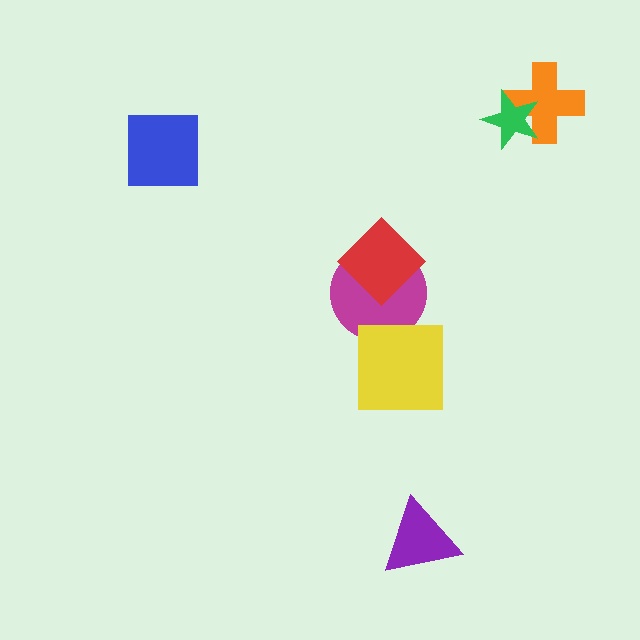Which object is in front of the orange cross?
The green star is in front of the orange cross.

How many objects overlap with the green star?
1 object overlaps with the green star.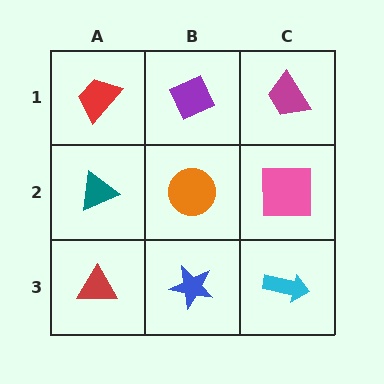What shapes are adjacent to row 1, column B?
An orange circle (row 2, column B), a red trapezoid (row 1, column A), a magenta trapezoid (row 1, column C).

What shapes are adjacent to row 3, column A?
A teal triangle (row 2, column A), a blue star (row 3, column B).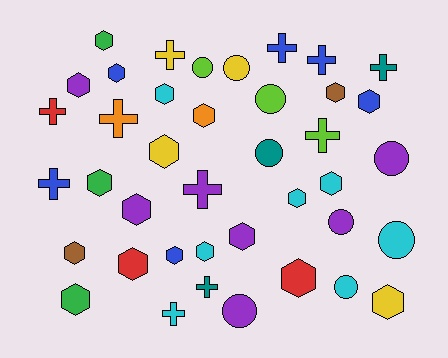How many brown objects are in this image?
There are 2 brown objects.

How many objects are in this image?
There are 40 objects.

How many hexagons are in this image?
There are 20 hexagons.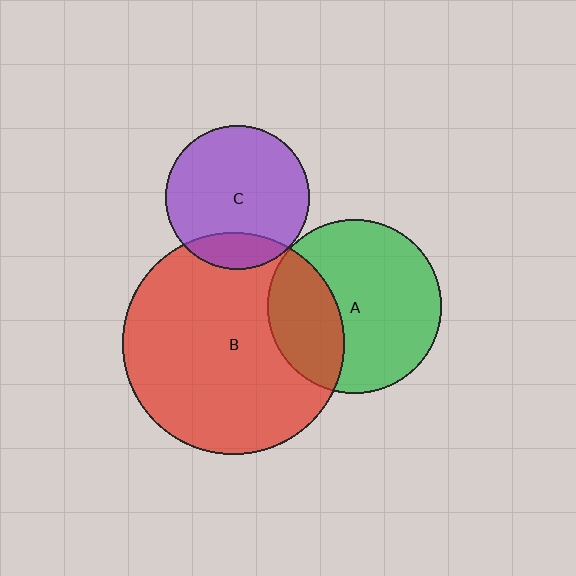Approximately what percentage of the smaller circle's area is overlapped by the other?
Approximately 15%.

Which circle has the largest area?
Circle B (red).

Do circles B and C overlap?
Yes.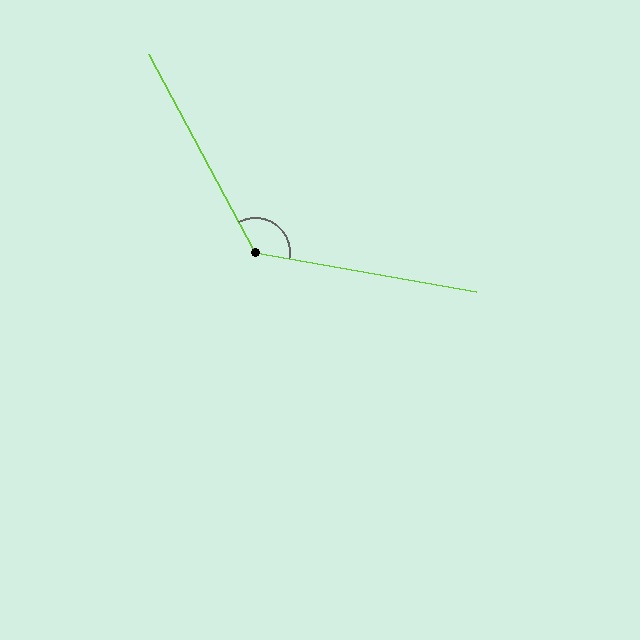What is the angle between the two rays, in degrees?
Approximately 128 degrees.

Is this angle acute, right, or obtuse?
It is obtuse.